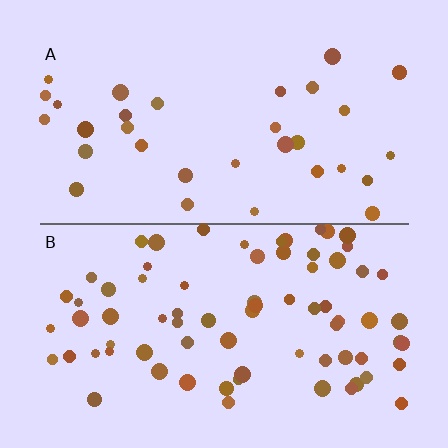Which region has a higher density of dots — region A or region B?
B (the bottom).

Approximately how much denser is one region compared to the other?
Approximately 2.2× — region B over region A.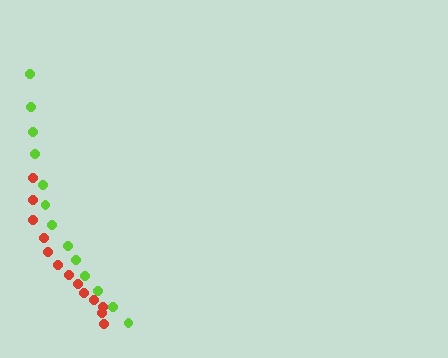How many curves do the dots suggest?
There are 2 distinct paths.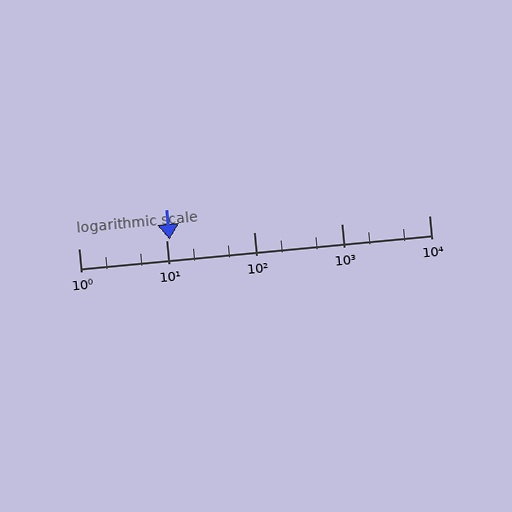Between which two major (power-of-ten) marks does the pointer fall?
The pointer is between 10 and 100.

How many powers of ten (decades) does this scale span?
The scale spans 4 decades, from 1 to 10000.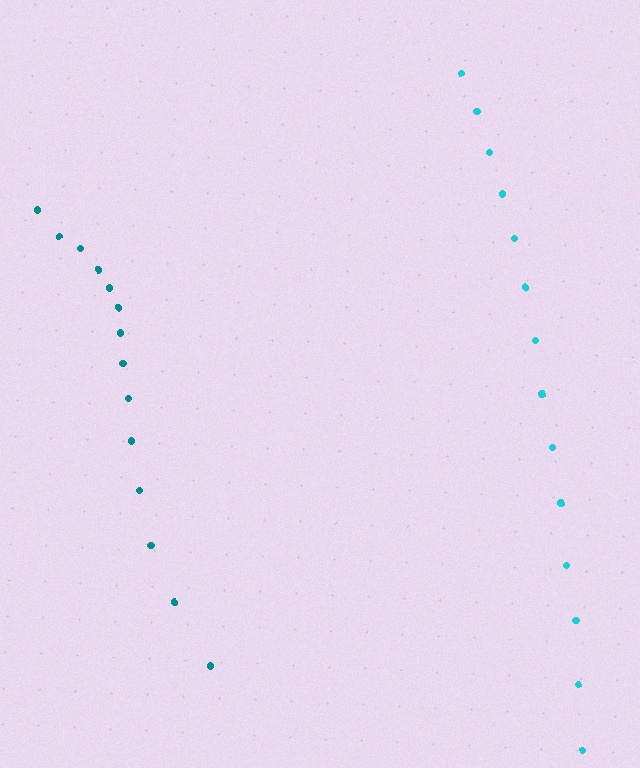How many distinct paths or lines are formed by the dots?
There are 2 distinct paths.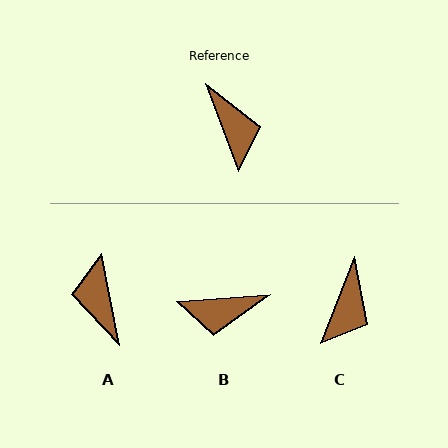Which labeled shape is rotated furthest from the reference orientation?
A, about 170 degrees away.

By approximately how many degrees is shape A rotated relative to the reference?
Approximately 170 degrees counter-clockwise.